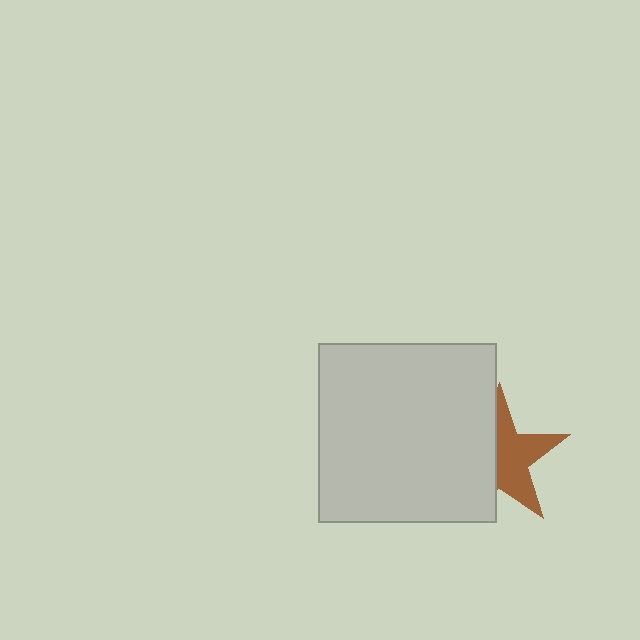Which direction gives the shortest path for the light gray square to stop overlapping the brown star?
Moving left gives the shortest separation.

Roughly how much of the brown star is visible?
About half of it is visible (roughly 52%).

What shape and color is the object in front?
The object in front is a light gray square.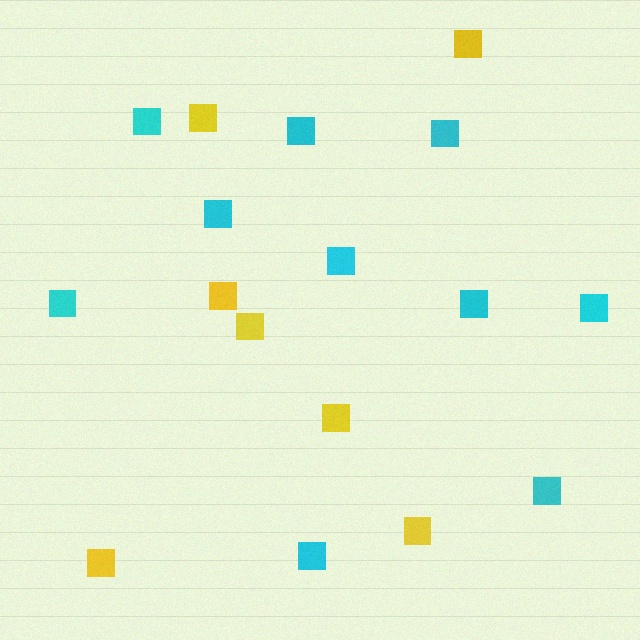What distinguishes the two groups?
There are 2 groups: one group of cyan squares (10) and one group of yellow squares (7).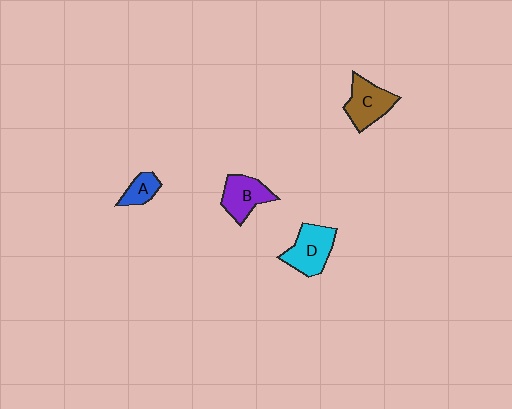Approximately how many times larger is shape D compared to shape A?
Approximately 2.1 times.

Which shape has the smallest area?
Shape A (blue).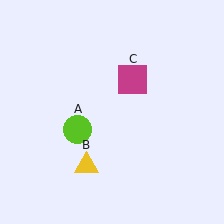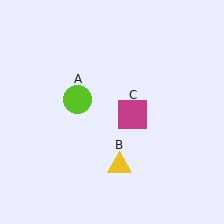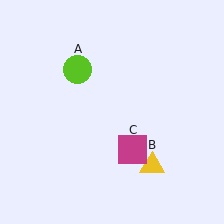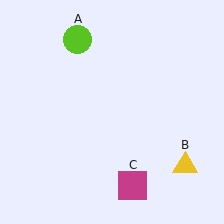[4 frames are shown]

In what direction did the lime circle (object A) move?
The lime circle (object A) moved up.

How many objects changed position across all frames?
3 objects changed position: lime circle (object A), yellow triangle (object B), magenta square (object C).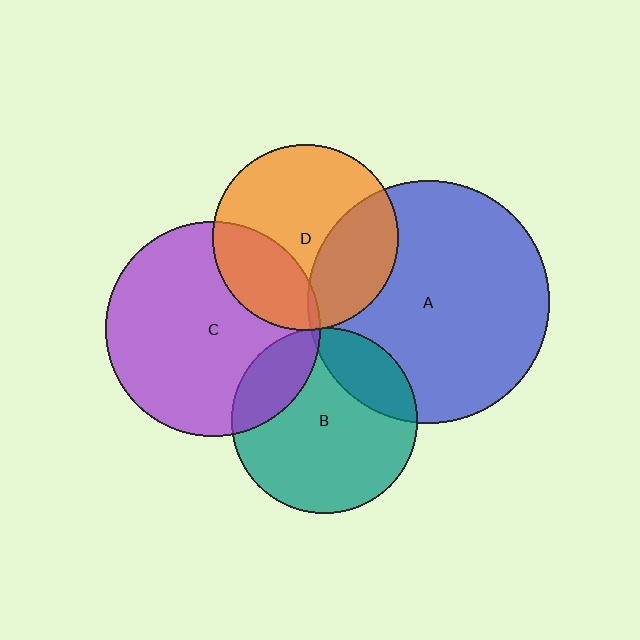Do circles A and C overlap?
Yes.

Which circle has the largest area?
Circle A (blue).